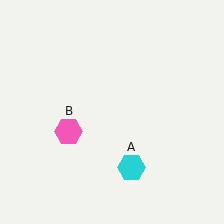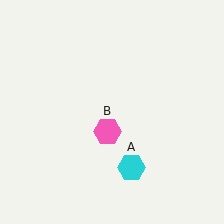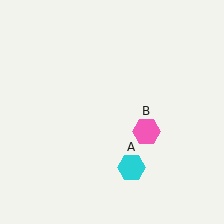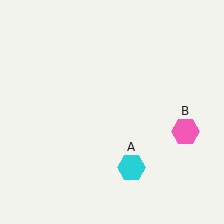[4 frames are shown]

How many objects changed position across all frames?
1 object changed position: pink hexagon (object B).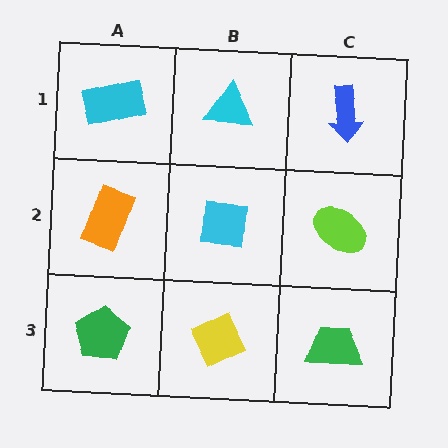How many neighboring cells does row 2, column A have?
3.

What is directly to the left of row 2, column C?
A cyan square.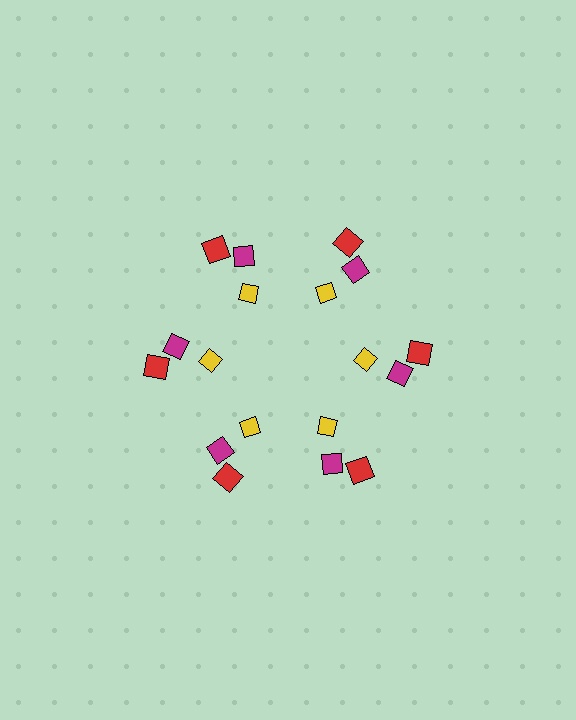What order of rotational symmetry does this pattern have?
This pattern has 6-fold rotational symmetry.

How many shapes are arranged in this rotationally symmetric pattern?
There are 18 shapes, arranged in 6 groups of 3.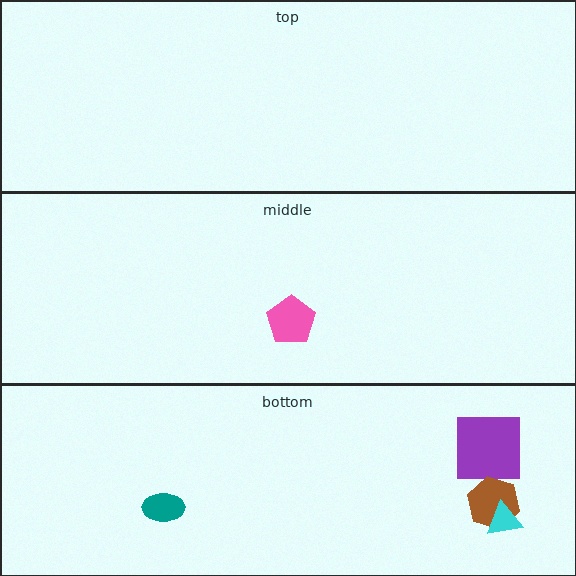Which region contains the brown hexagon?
The bottom region.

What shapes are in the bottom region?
The purple square, the brown hexagon, the cyan triangle, the teal ellipse.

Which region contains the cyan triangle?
The bottom region.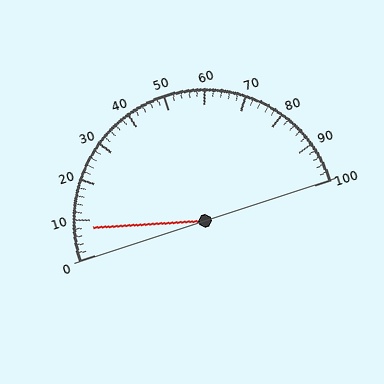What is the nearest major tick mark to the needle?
The nearest major tick mark is 10.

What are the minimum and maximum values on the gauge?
The gauge ranges from 0 to 100.